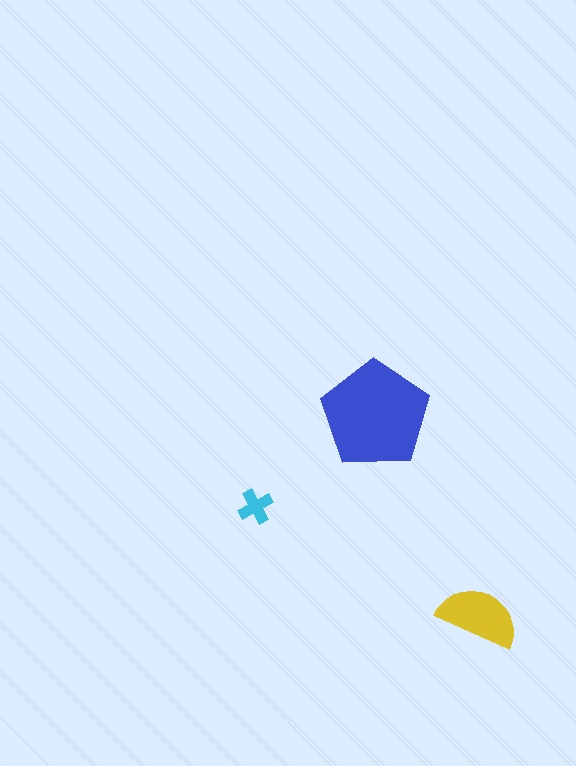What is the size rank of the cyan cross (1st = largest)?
3rd.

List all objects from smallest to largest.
The cyan cross, the yellow semicircle, the blue pentagon.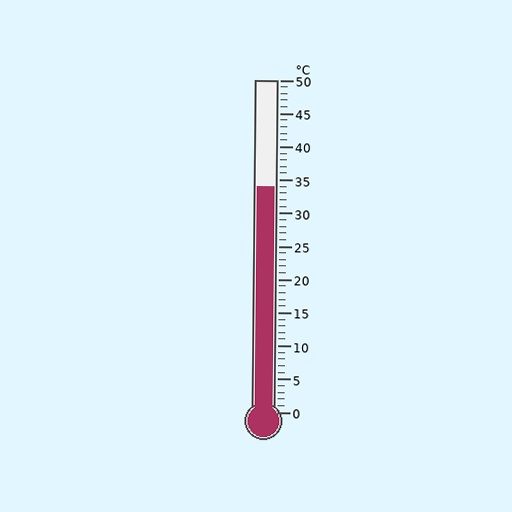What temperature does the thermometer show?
The thermometer shows approximately 34°C.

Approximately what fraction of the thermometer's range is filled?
The thermometer is filled to approximately 70% of its range.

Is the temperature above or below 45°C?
The temperature is below 45°C.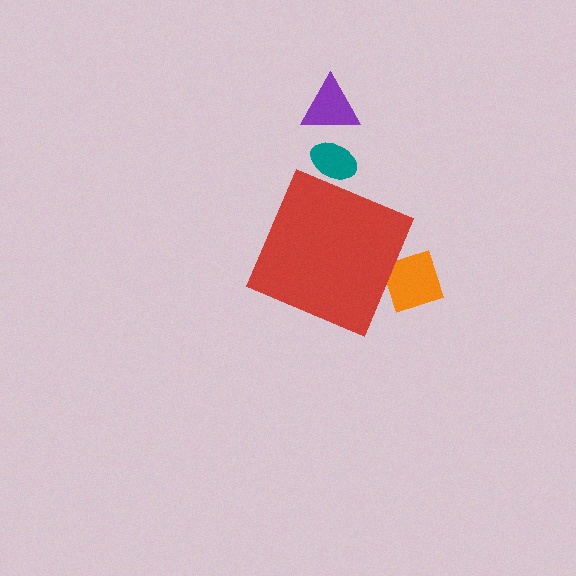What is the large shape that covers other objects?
A red diamond.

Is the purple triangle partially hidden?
No, the purple triangle is fully visible.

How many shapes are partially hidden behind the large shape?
2 shapes are partially hidden.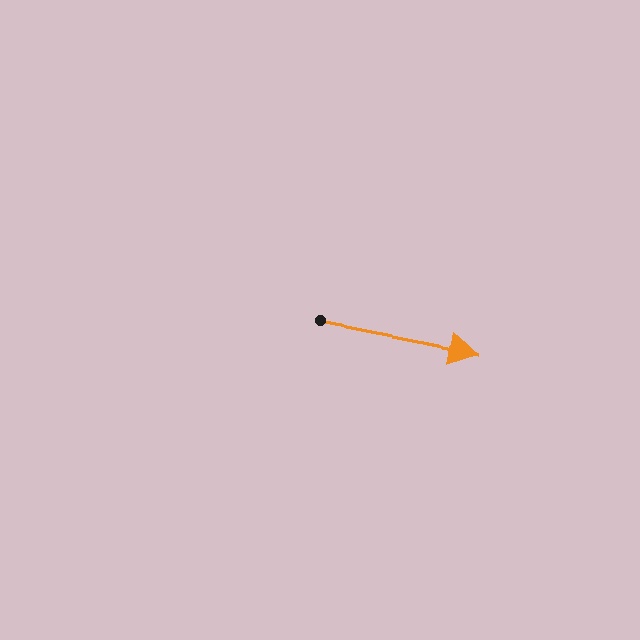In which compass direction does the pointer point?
East.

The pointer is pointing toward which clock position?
Roughly 3 o'clock.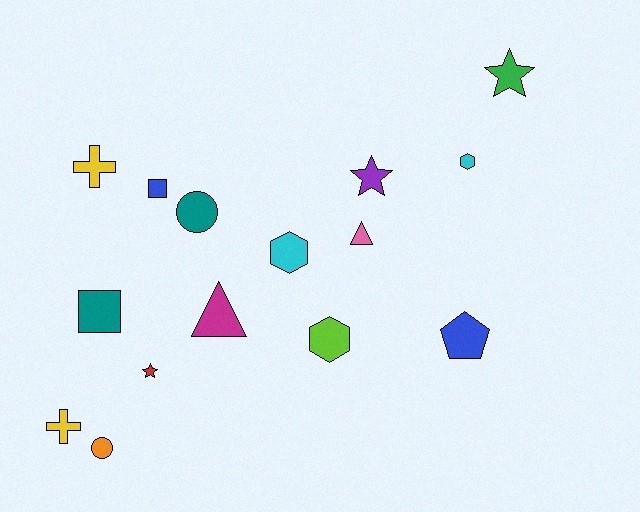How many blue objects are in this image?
There are 2 blue objects.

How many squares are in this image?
There are 2 squares.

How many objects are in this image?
There are 15 objects.